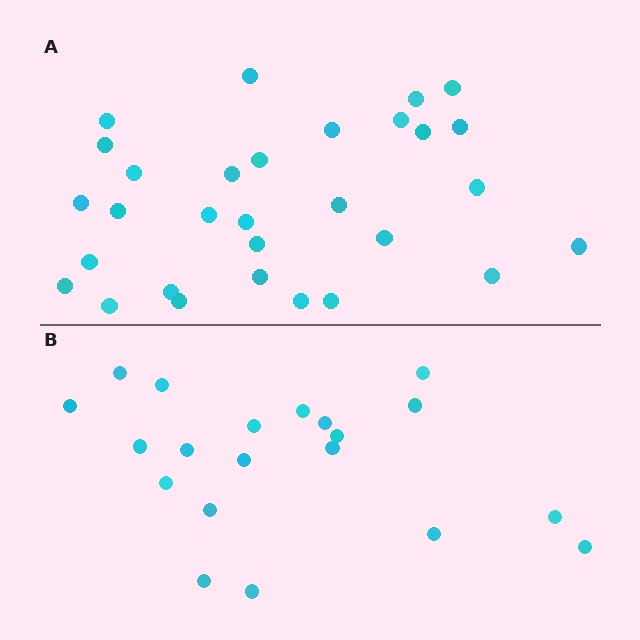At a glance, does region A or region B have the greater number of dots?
Region A (the top region) has more dots.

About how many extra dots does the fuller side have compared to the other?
Region A has roughly 10 or so more dots than region B.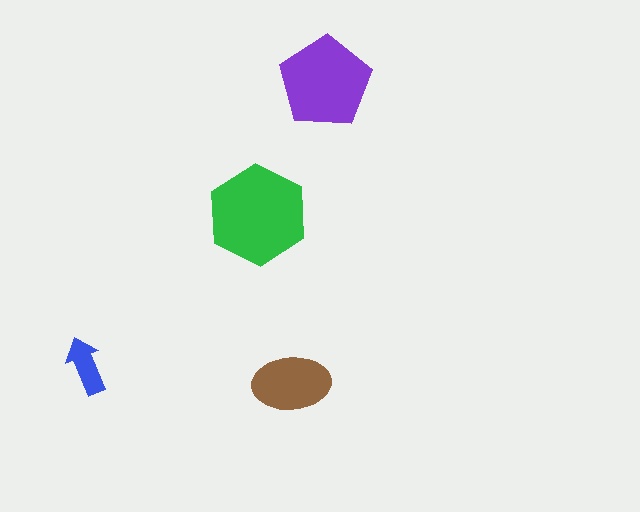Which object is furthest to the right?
The purple pentagon is rightmost.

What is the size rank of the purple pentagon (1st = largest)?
2nd.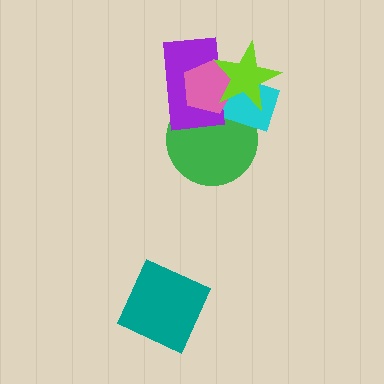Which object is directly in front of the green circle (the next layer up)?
The cyan rectangle is directly in front of the green circle.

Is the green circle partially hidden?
Yes, it is partially covered by another shape.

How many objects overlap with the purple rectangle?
4 objects overlap with the purple rectangle.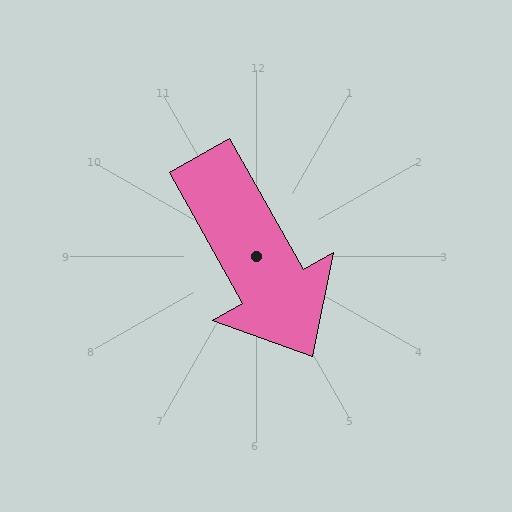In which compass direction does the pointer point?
Southeast.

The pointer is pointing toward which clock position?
Roughly 5 o'clock.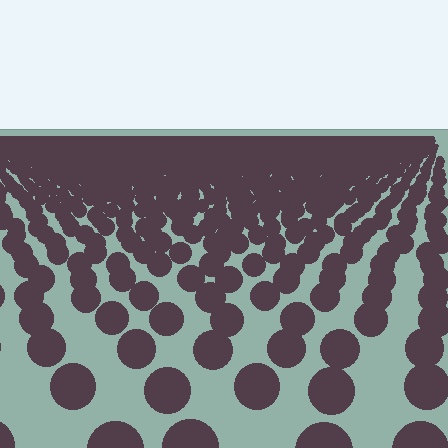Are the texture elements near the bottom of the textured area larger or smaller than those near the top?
Larger. Near the bottom, elements are closer to the viewer and appear at a bigger on-screen size.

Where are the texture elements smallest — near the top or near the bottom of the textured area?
Near the top.